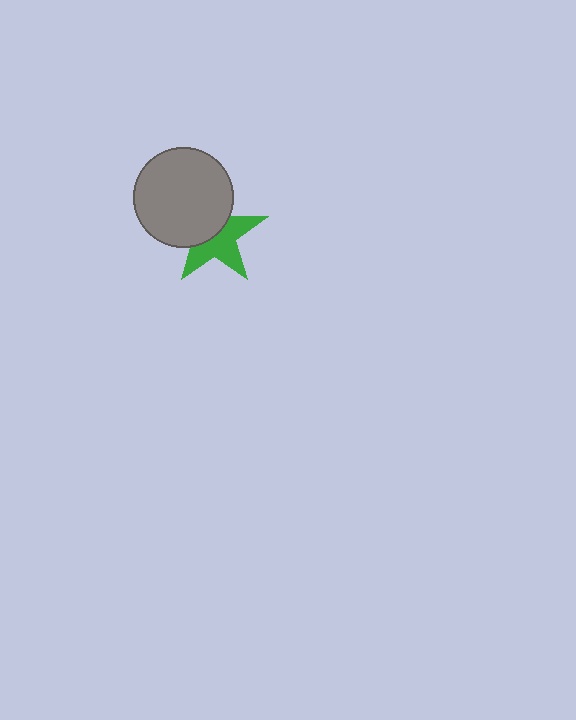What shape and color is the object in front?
The object in front is a gray circle.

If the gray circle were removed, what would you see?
You would see the complete green star.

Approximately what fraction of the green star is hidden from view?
Roughly 46% of the green star is hidden behind the gray circle.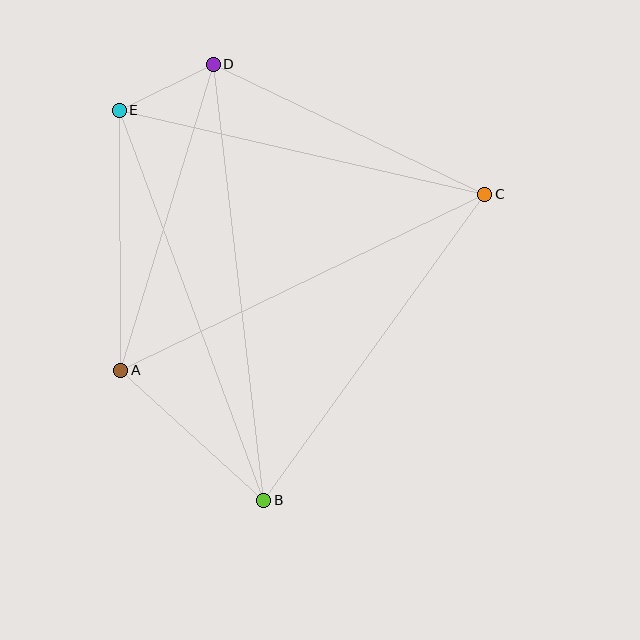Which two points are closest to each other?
Points D and E are closest to each other.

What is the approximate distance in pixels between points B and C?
The distance between B and C is approximately 377 pixels.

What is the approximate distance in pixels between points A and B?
The distance between A and B is approximately 193 pixels.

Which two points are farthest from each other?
Points B and D are farthest from each other.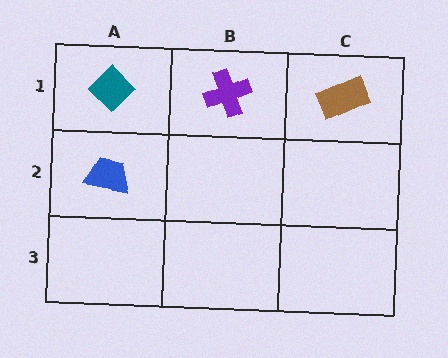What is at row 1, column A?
A teal diamond.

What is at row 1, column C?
A brown rectangle.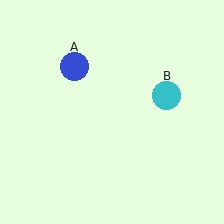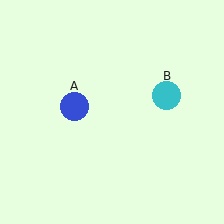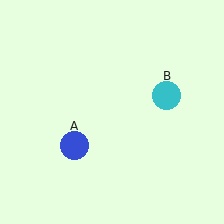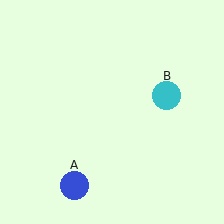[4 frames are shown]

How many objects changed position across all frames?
1 object changed position: blue circle (object A).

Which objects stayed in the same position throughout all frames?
Cyan circle (object B) remained stationary.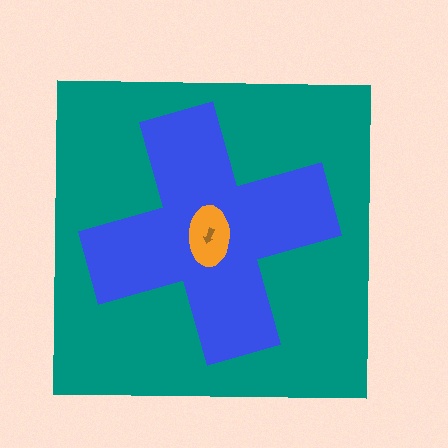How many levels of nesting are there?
4.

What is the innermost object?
The brown arrow.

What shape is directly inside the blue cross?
The orange ellipse.